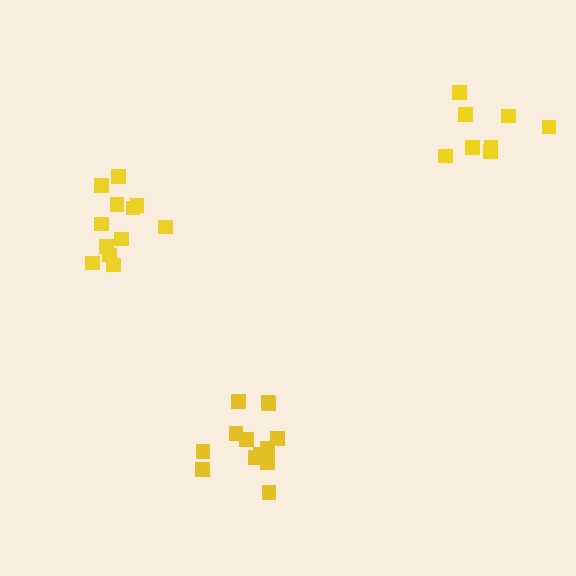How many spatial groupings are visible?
There are 3 spatial groupings.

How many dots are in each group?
Group 1: 13 dots, Group 2: 8 dots, Group 3: 12 dots (33 total).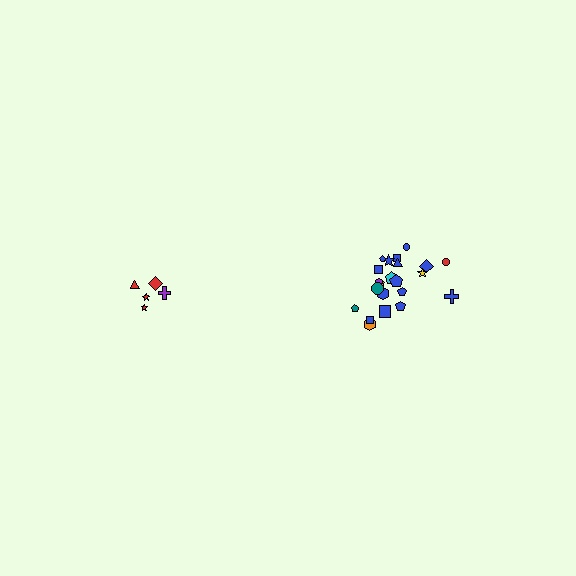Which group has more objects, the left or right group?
The right group.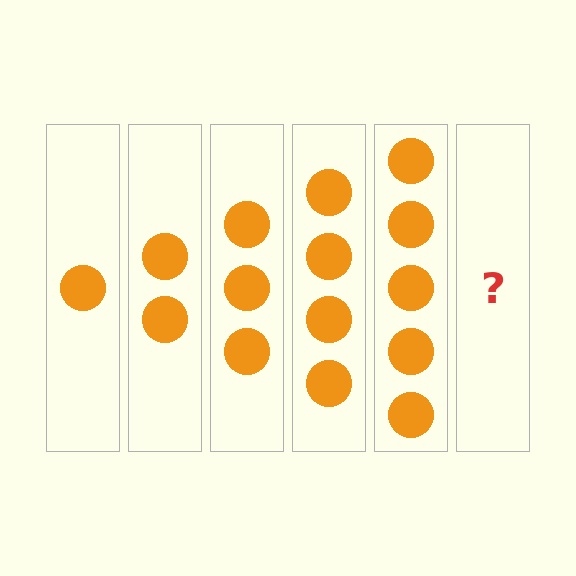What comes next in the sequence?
The next element should be 6 circles.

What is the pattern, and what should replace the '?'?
The pattern is that each step adds one more circle. The '?' should be 6 circles.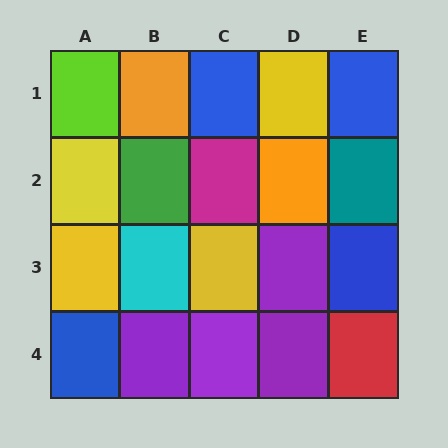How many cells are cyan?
1 cell is cyan.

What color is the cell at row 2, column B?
Green.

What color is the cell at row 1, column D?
Yellow.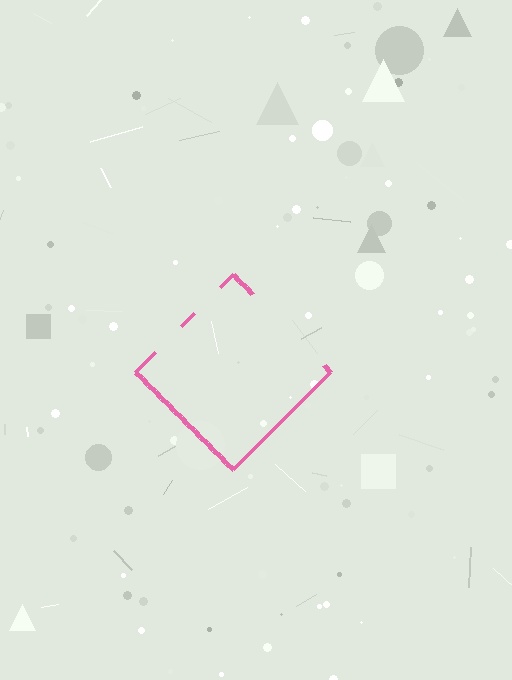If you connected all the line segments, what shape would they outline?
They would outline a diamond.